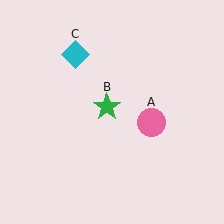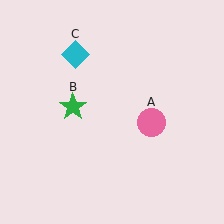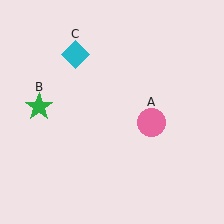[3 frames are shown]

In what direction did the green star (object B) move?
The green star (object B) moved left.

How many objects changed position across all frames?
1 object changed position: green star (object B).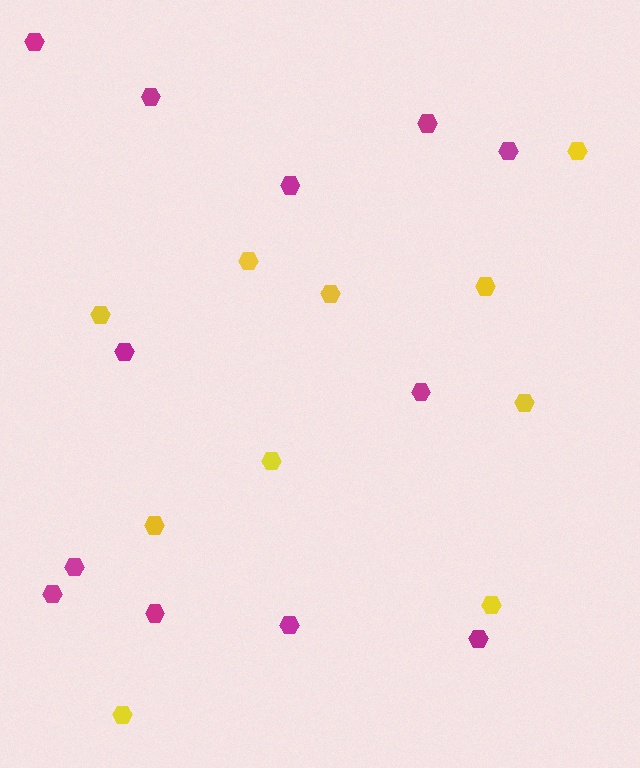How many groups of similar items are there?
There are 2 groups: one group of yellow hexagons (10) and one group of magenta hexagons (12).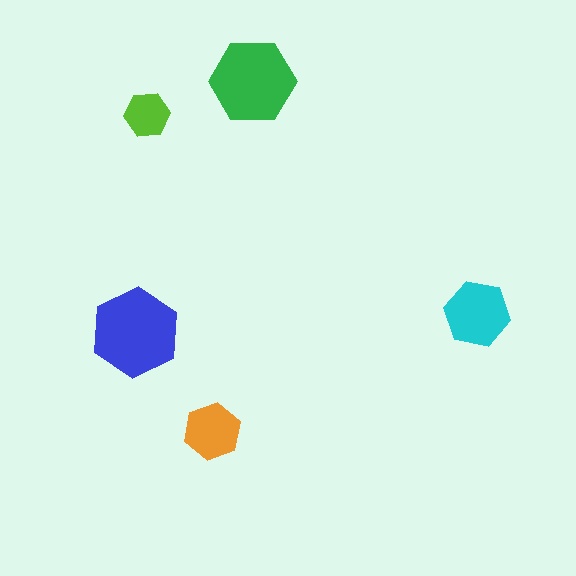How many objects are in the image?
There are 5 objects in the image.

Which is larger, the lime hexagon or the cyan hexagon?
The cyan one.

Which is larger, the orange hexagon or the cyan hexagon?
The cyan one.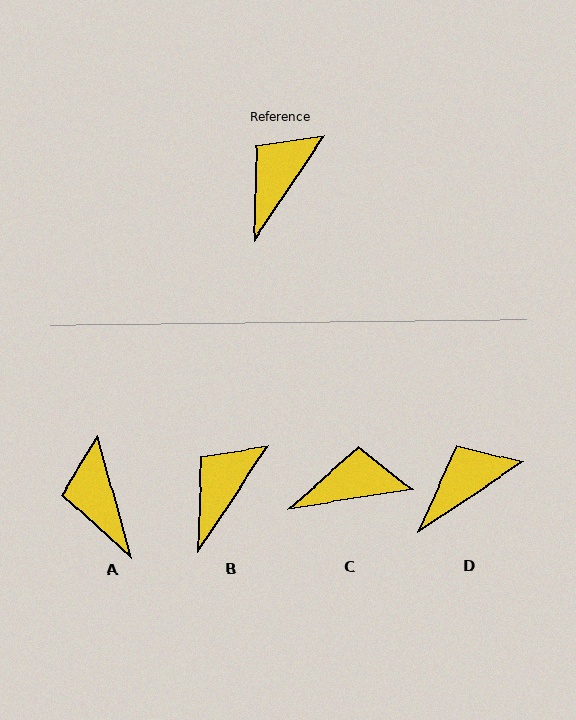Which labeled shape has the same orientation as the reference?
B.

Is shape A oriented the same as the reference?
No, it is off by about 50 degrees.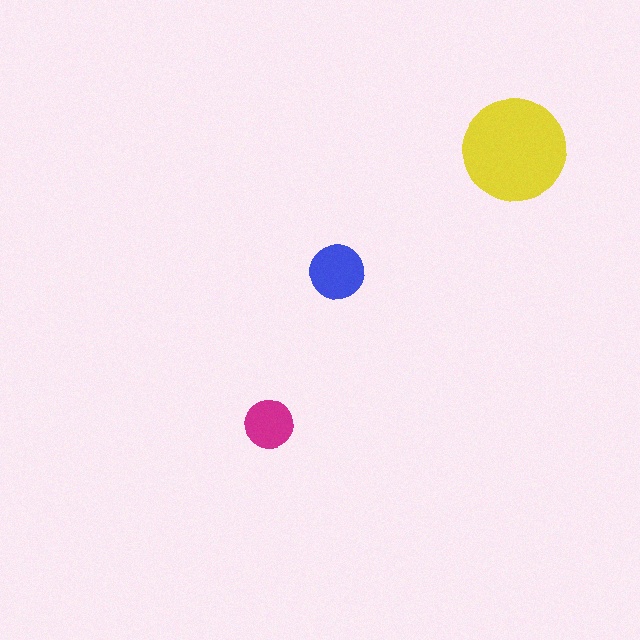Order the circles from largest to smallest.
the yellow one, the blue one, the magenta one.